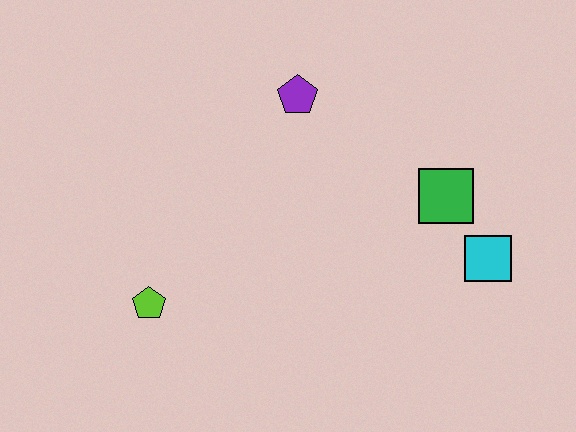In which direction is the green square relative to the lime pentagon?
The green square is to the right of the lime pentagon.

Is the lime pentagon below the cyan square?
Yes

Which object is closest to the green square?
The cyan square is closest to the green square.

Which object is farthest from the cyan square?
The lime pentagon is farthest from the cyan square.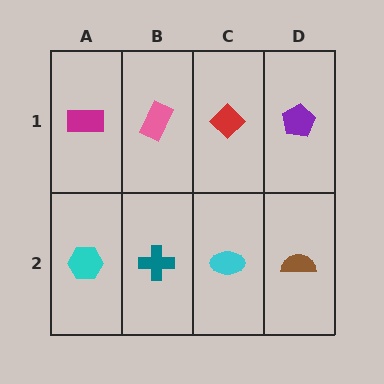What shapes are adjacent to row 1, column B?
A teal cross (row 2, column B), a magenta rectangle (row 1, column A), a red diamond (row 1, column C).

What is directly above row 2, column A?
A magenta rectangle.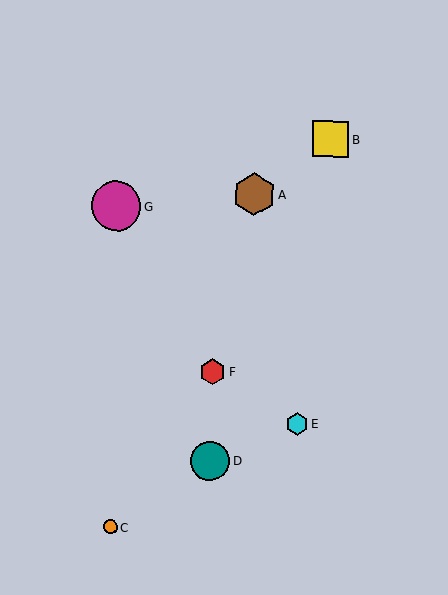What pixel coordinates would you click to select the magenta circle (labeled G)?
Click at (116, 206) to select the magenta circle G.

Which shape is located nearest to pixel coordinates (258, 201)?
The brown hexagon (labeled A) at (254, 194) is nearest to that location.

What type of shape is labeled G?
Shape G is a magenta circle.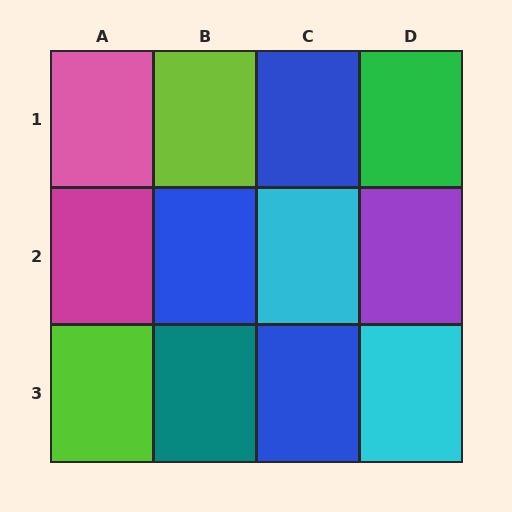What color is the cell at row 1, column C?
Blue.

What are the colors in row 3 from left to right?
Lime, teal, blue, cyan.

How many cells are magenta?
1 cell is magenta.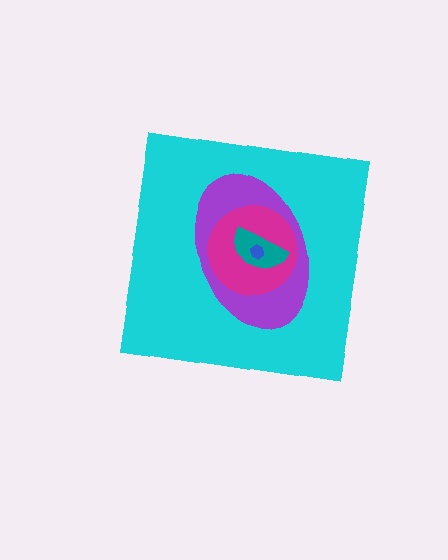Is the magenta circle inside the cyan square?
Yes.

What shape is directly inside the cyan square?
The purple ellipse.